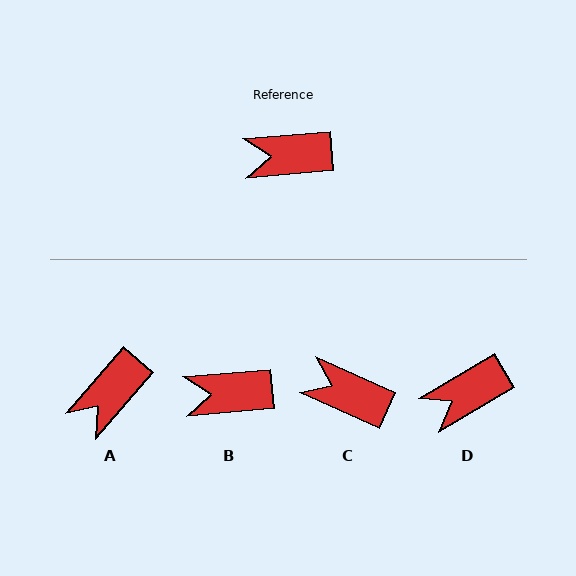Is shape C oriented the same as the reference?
No, it is off by about 29 degrees.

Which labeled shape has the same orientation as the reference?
B.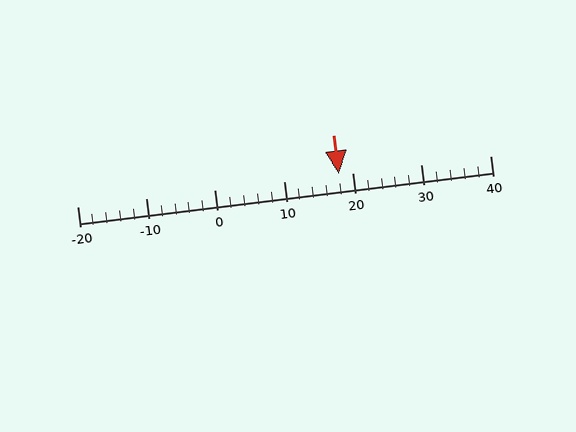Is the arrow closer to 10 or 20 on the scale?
The arrow is closer to 20.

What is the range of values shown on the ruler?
The ruler shows values from -20 to 40.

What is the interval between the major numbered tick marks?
The major tick marks are spaced 10 units apart.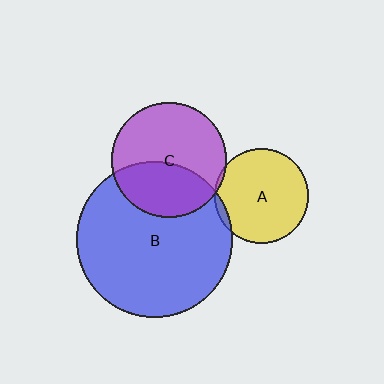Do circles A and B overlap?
Yes.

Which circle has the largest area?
Circle B (blue).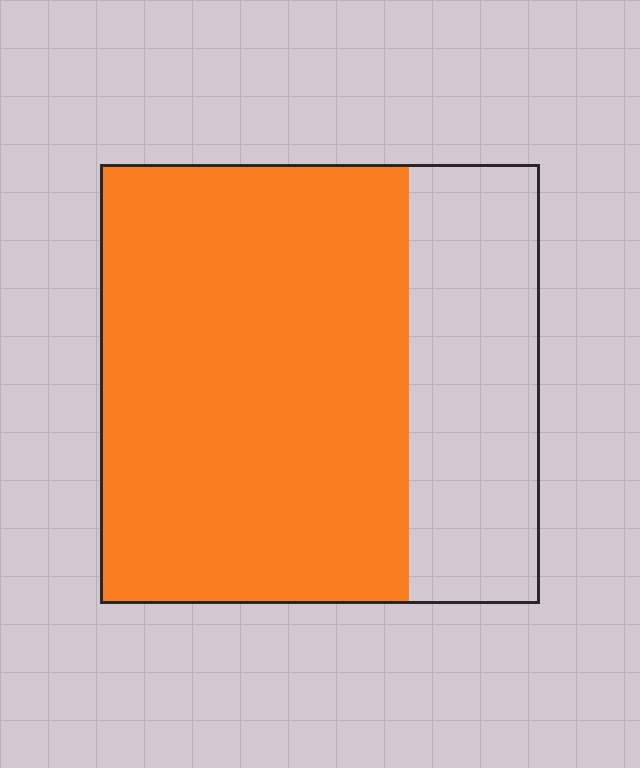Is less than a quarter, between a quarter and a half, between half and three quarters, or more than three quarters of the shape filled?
Between half and three quarters.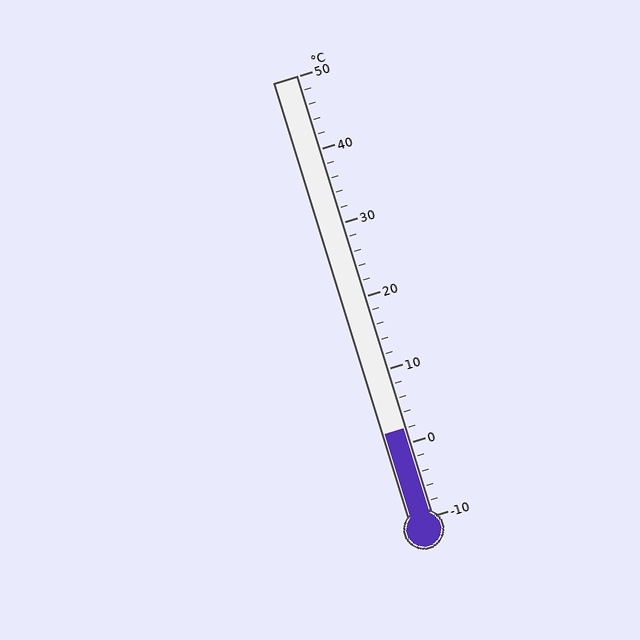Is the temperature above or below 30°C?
The temperature is below 30°C.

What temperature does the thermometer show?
The thermometer shows approximately 2°C.